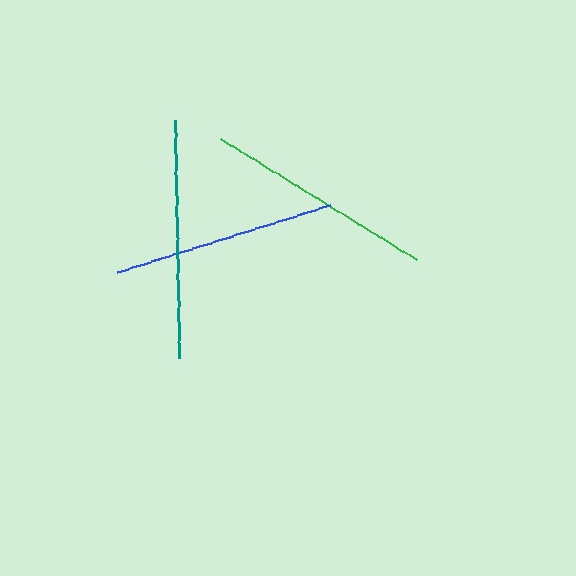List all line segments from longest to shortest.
From longest to shortest: teal, green, blue.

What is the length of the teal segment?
The teal segment is approximately 238 pixels long.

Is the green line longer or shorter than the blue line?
The green line is longer than the blue line.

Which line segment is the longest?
The teal line is the longest at approximately 238 pixels.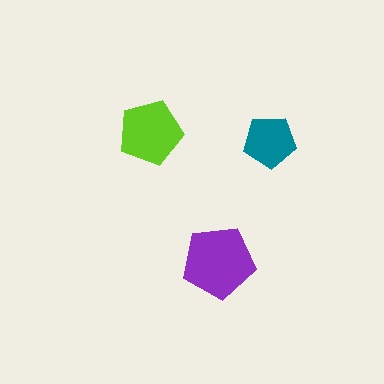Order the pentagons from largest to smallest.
the purple one, the lime one, the teal one.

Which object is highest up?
The lime pentagon is topmost.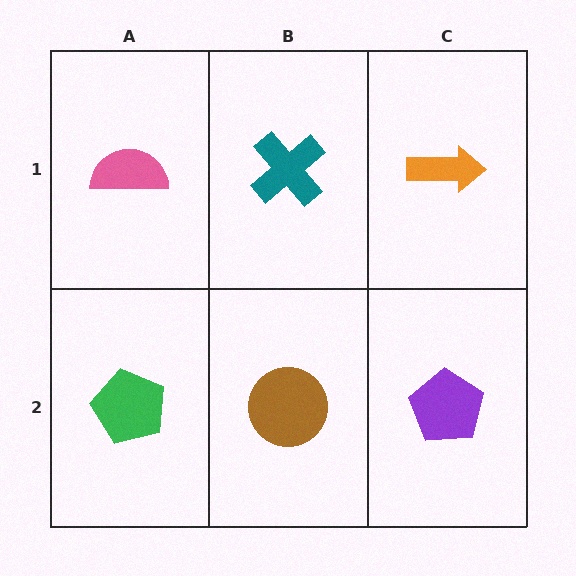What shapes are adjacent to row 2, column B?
A teal cross (row 1, column B), a green pentagon (row 2, column A), a purple pentagon (row 2, column C).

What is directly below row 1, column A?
A green pentagon.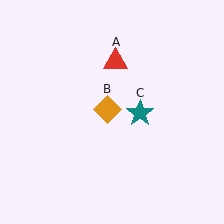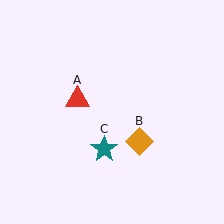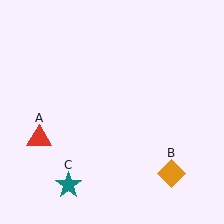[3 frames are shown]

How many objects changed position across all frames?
3 objects changed position: red triangle (object A), orange diamond (object B), teal star (object C).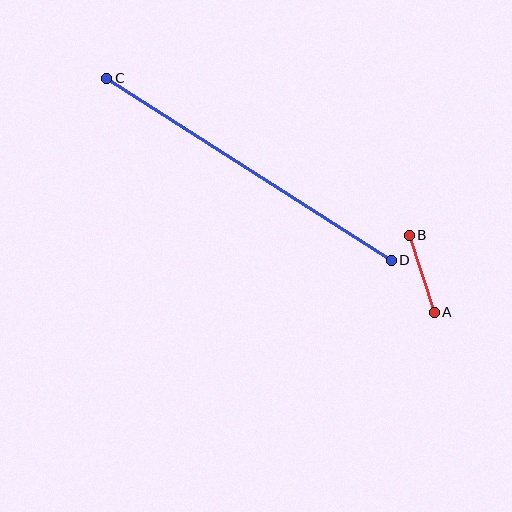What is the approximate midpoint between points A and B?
The midpoint is at approximately (422, 274) pixels.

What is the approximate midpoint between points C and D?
The midpoint is at approximately (249, 169) pixels.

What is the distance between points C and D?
The distance is approximately 338 pixels.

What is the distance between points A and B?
The distance is approximately 81 pixels.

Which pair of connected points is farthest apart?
Points C and D are farthest apart.